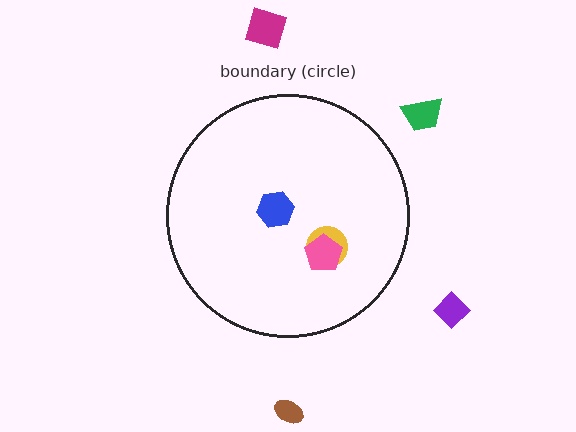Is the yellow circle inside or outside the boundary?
Inside.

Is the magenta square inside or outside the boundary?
Outside.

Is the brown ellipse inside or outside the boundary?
Outside.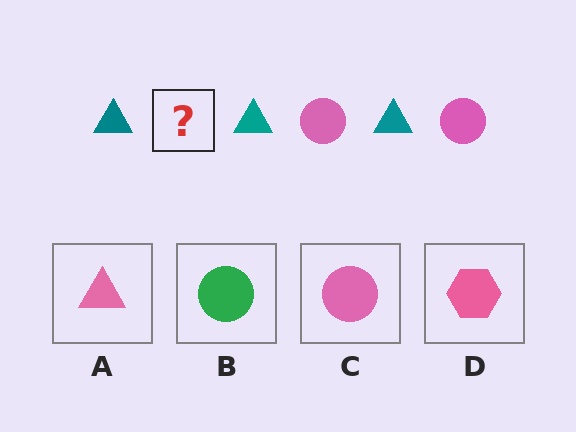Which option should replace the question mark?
Option C.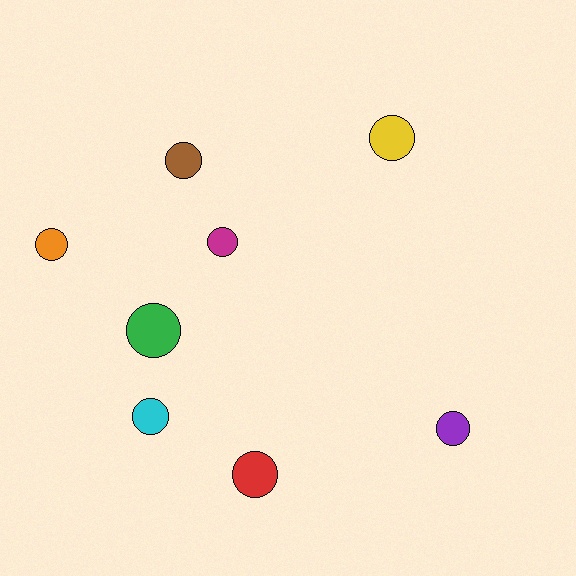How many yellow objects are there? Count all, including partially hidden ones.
There is 1 yellow object.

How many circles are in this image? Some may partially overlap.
There are 8 circles.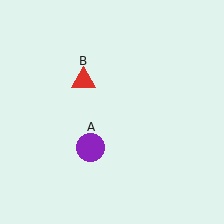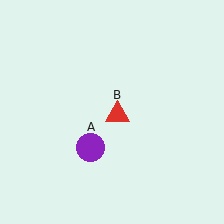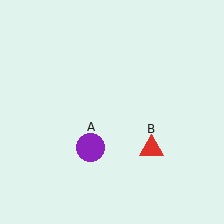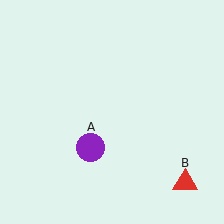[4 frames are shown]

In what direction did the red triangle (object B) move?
The red triangle (object B) moved down and to the right.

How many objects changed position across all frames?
1 object changed position: red triangle (object B).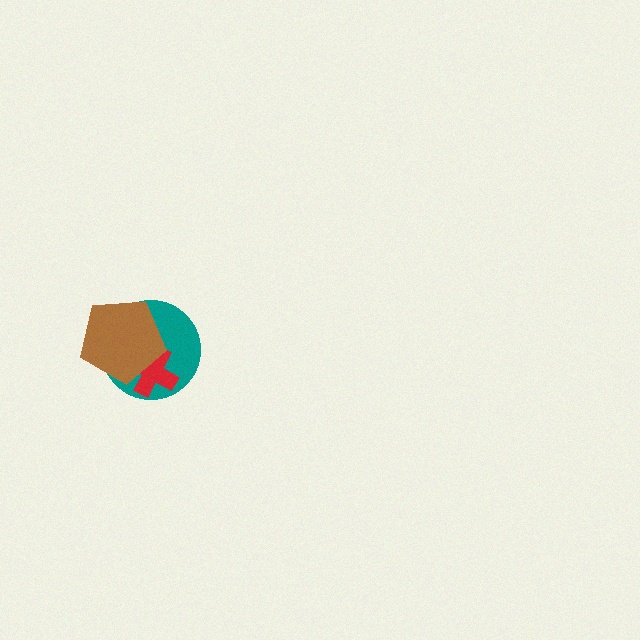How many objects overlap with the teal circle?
2 objects overlap with the teal circle.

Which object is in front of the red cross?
The brown pentagon is in front of the red cross.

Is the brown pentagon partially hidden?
No, no other shape covers it.